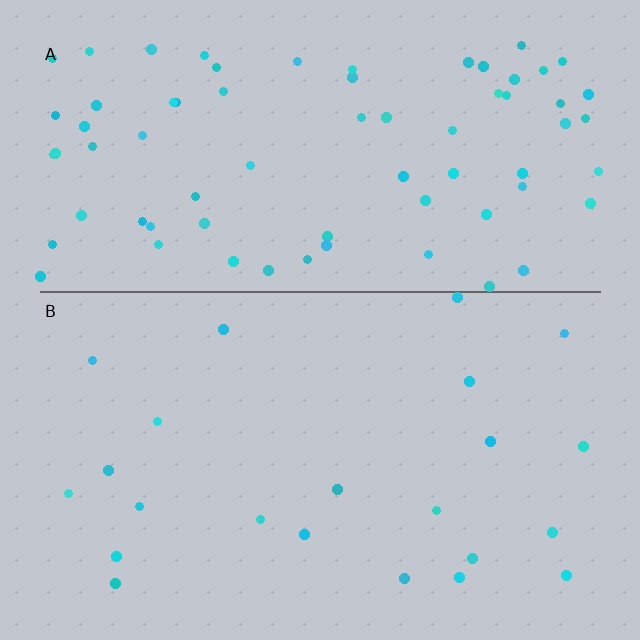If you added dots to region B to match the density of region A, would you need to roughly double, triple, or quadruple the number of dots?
Approximately triple.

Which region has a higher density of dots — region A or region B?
A (the top).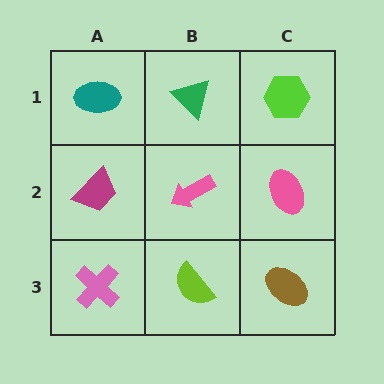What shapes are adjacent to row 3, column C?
A pink ellipse (row 2, column C), a lime semicircle (row 3, column B).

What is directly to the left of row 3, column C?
A lime semicircle.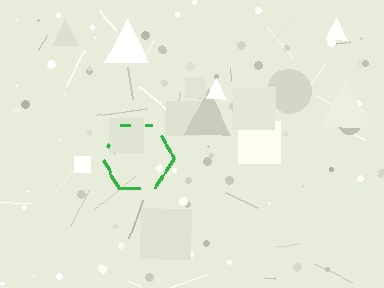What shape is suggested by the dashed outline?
The dashed outline suggests a hexagon.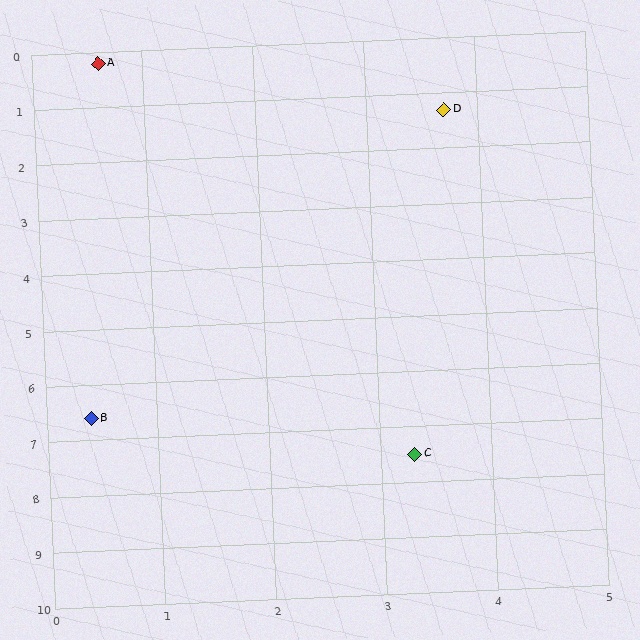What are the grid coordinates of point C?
Point C is at approximately (3.3, 7.5).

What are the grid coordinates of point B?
Point B is at approximately (0.4, 6.6).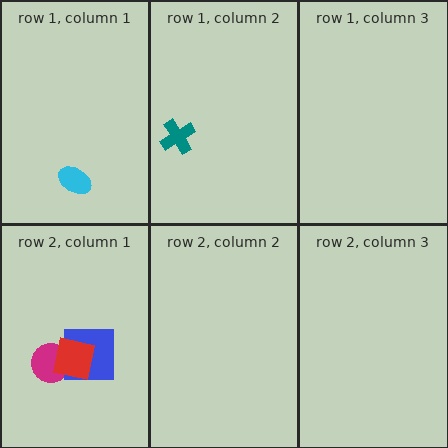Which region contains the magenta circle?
The row 2, column 1 region.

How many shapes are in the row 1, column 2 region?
1.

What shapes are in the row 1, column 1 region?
The cyan ellipse.